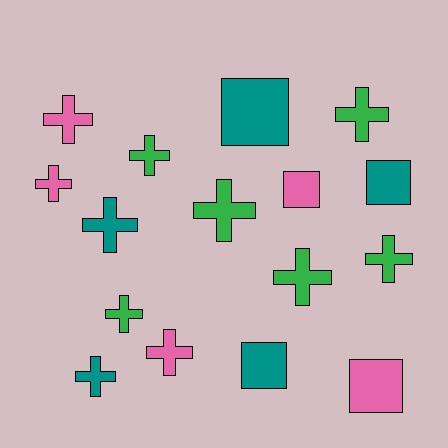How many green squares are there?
There are no green squares.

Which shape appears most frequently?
Cross, with 11 objects.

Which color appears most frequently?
Green, with 6 objects.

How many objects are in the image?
There are 16 objects.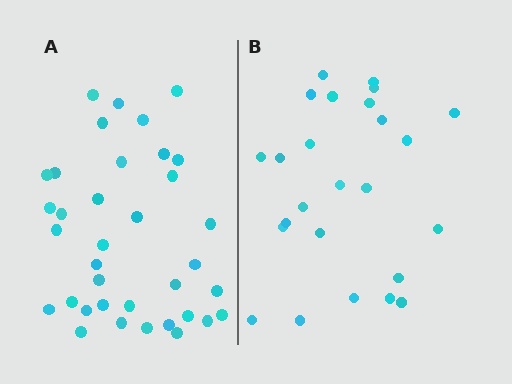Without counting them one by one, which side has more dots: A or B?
Region A (the left region) has more dots.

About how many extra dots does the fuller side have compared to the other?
Region A has roughly 12 or so more dots than region B.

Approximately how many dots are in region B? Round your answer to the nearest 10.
About 20 dots. (The exact count is 25, which rounds to 20.)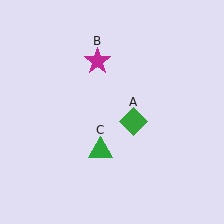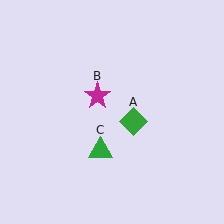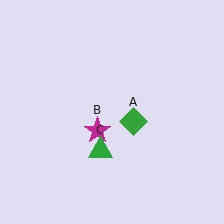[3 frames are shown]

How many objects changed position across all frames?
1 object changed position: magenta star (object B).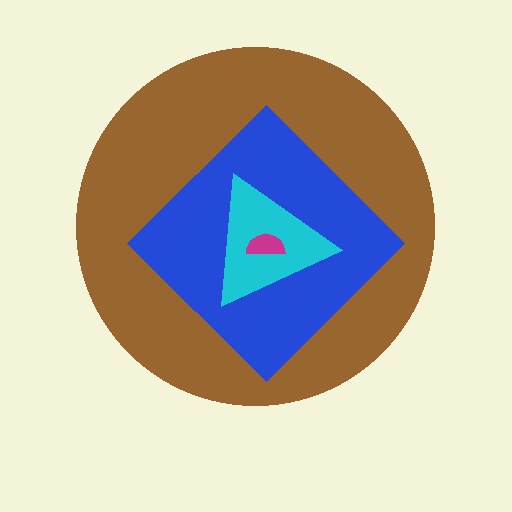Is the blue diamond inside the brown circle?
Yes.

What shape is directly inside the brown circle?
The blue diamond.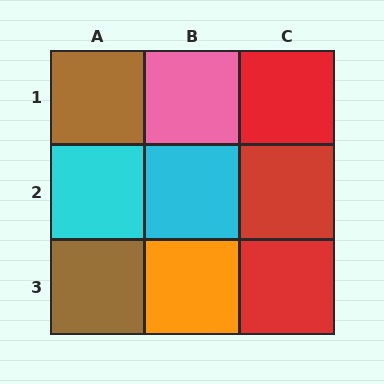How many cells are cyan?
2 cells are cyan.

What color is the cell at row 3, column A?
Brown.